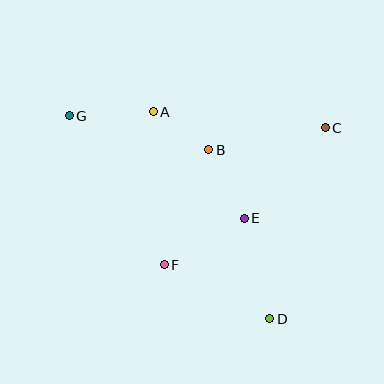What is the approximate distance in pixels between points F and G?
The distance between F and G is approximately 177 pixels.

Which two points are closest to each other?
Points A and B are closest to each other.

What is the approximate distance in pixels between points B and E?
The distance between B and E is approximately 77 pixels.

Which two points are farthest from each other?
Points D and G are farthest from each other.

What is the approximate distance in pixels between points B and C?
The distance between B and C is approximately 119 pixels.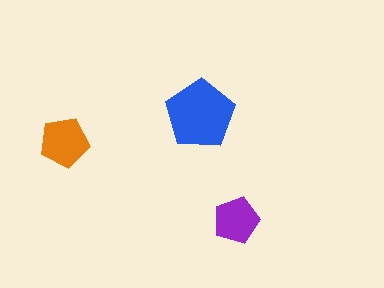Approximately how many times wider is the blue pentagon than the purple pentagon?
About 1.5 times wider.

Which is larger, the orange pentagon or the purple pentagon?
The orange one.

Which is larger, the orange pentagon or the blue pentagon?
The blue one.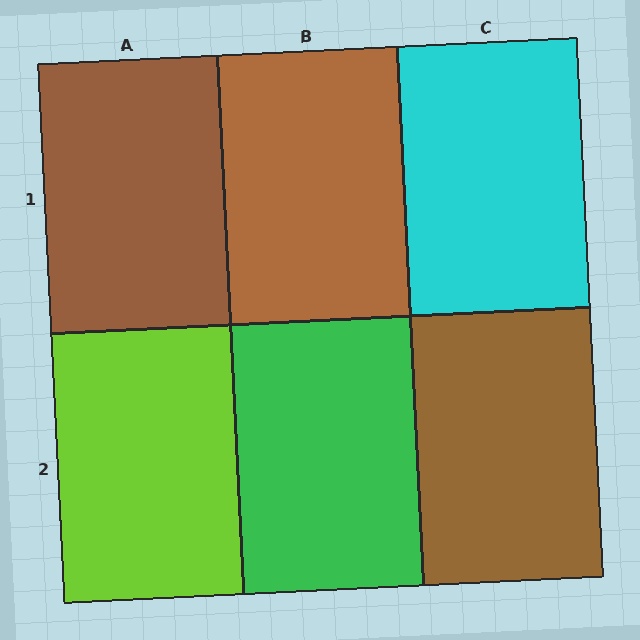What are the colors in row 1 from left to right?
Brown, brown, cyan.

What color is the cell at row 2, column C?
Brown.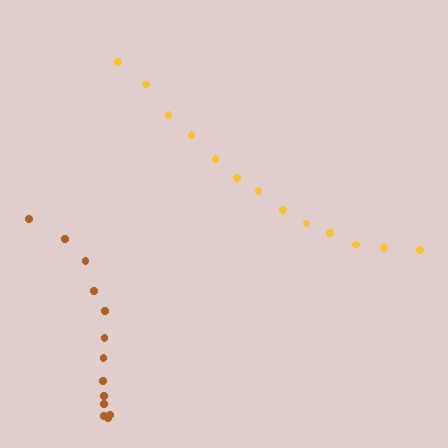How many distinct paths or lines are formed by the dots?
There are 2 distinct paths.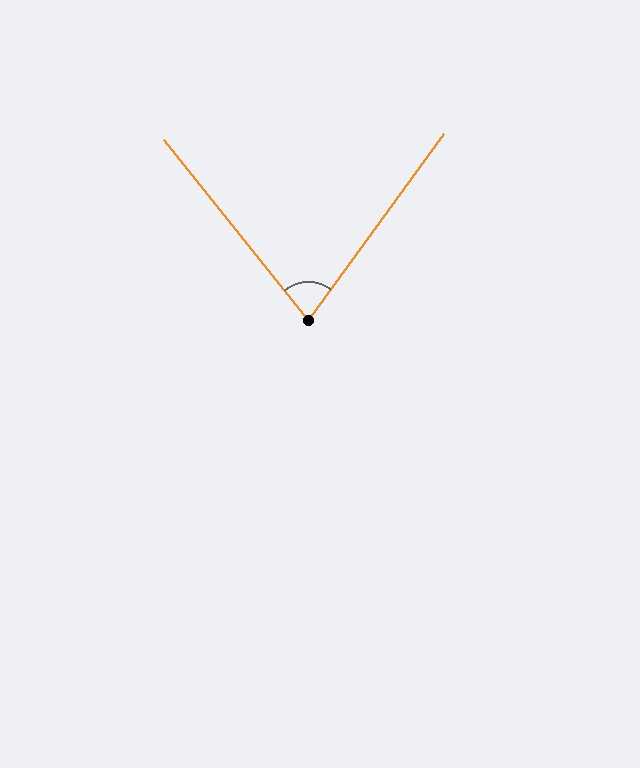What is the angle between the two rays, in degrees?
Approximately 75 degrees.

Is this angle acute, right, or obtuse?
It is acute.